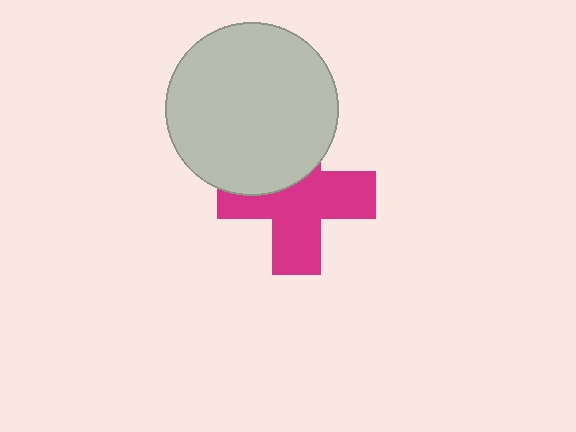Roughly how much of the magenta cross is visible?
Most of it is visible (roughly 66%).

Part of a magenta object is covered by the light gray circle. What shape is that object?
It is a cross.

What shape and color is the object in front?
The object in front is a light gray circle.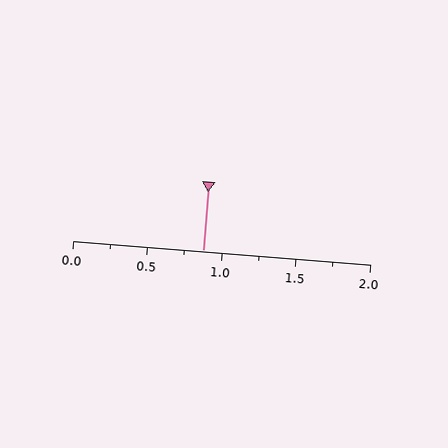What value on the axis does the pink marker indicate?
The marker indicates approximately 0.88.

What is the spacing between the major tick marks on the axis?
The major ticks are spaced 0.5 apart.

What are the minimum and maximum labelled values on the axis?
The axis runs from 0.0 to 2.0.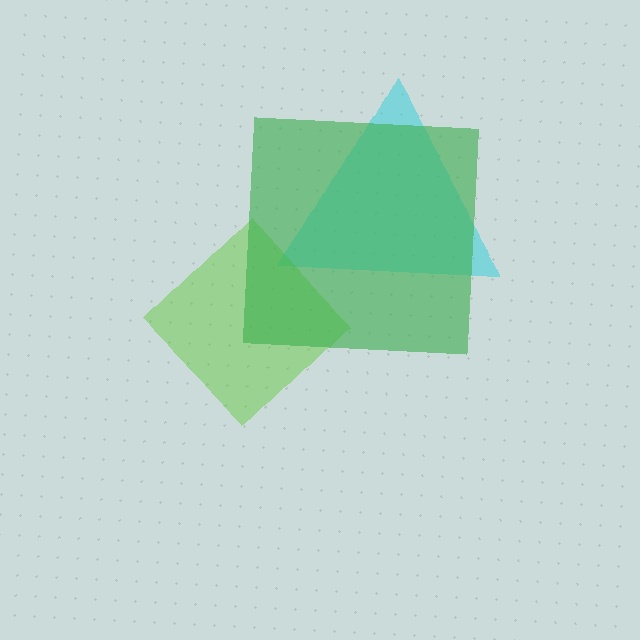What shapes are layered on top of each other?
The layered shapes are: a cyan triangle, a lime diamond, a green square.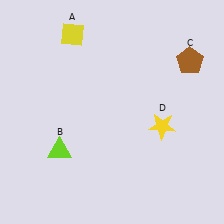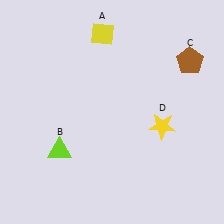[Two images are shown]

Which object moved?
The yellow diamond (A) moved right.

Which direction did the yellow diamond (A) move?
The yellow diamond (A) moved right.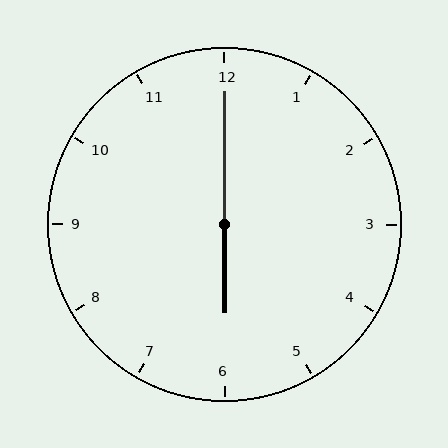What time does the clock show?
6:00.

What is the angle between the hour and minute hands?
Approximately 180 degrees.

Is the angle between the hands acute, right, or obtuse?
It is obtuse.